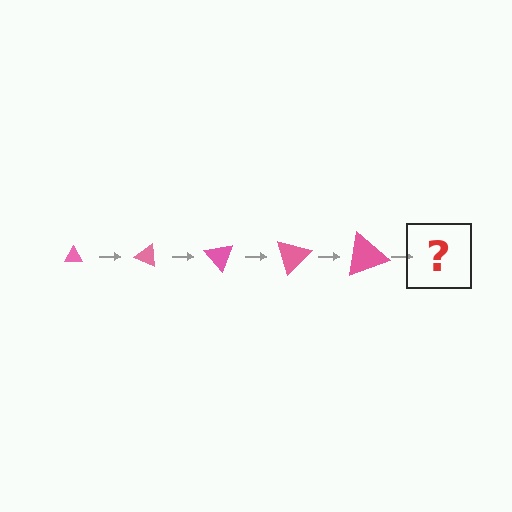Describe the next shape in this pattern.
It should be a triangle, larger than the previous one and rotated 125 degrees from the start.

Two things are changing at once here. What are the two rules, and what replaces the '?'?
The two rules are that the triangle grows larger each step and it rotates 25 degrees each step. The '?' should be a triangle, larger than the previous one and rotated 125 degrees from the start.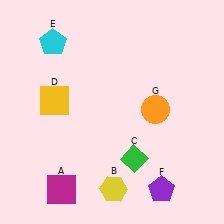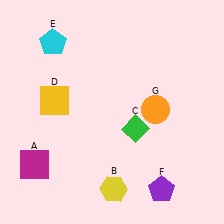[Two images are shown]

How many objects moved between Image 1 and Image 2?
2 objects moved between the two images.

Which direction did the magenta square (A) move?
The magenta square (A) moved left.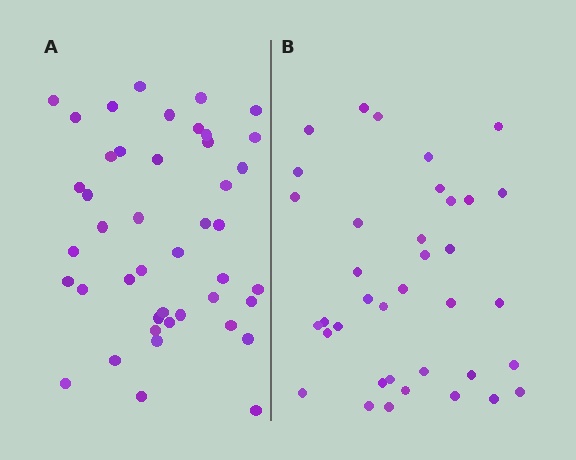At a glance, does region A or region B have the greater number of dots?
Region A (the left region) has more dots.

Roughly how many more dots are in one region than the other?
Region A has roughly 8 or so more dots than region B.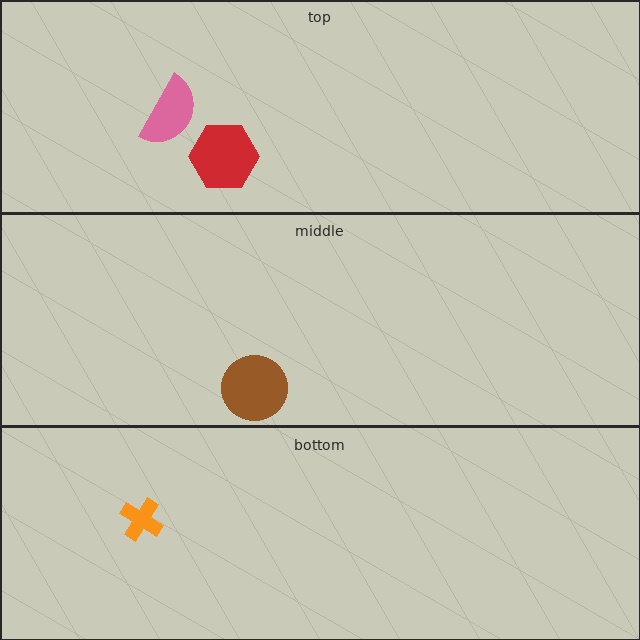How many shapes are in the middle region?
1.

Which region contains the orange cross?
The bottom region.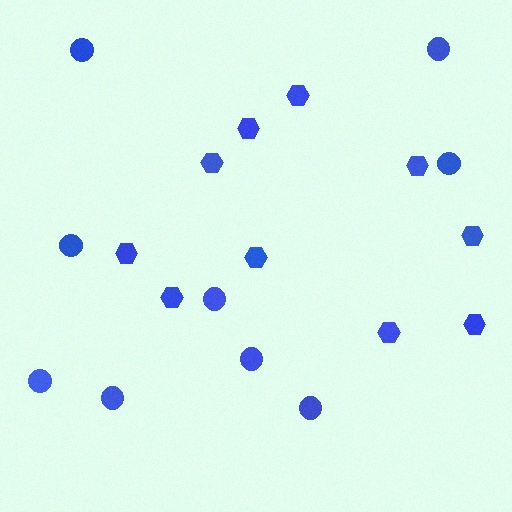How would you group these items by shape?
There are 2 groups: one group of circles (9) and one group of hexagons (10).